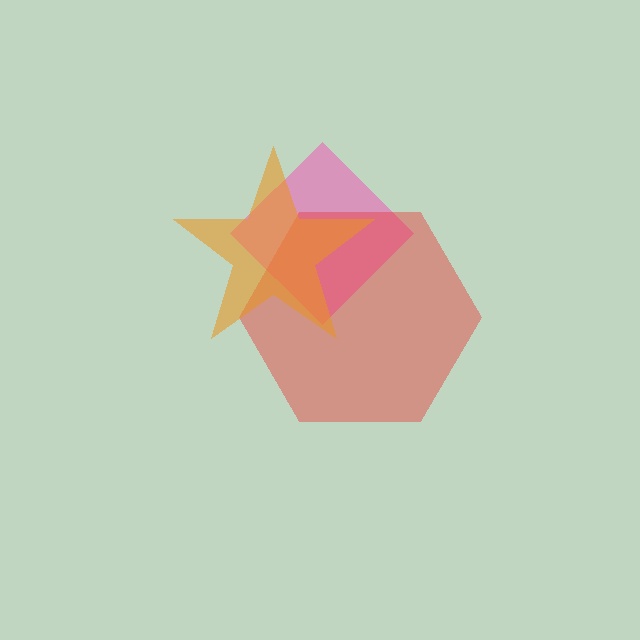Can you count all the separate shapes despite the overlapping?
Yes, there are 3 separate shapes.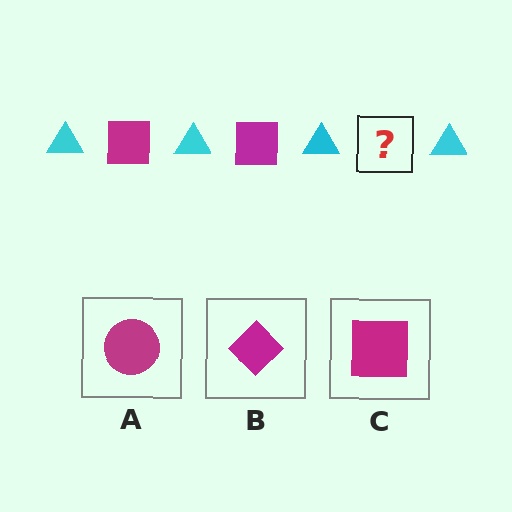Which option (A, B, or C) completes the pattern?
C.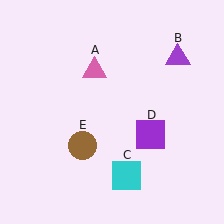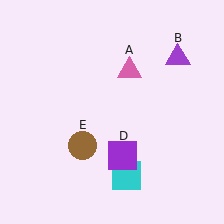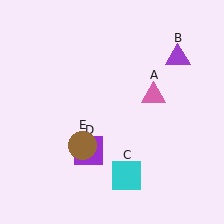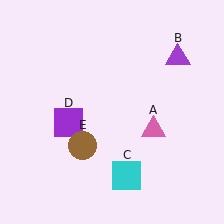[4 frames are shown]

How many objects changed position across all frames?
2 objects changed position: pink triangle (object A), purple square (object D).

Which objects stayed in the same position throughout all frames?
Purple triangle (object B) and cyan square (object C) and brown circle (object E) remained stationary.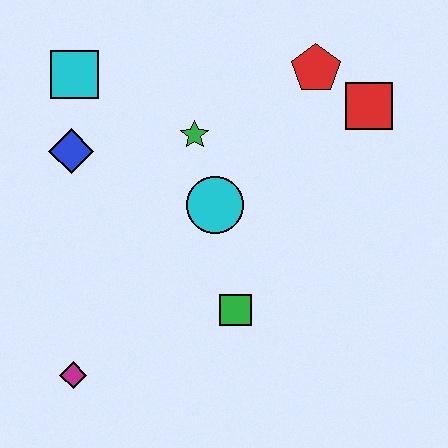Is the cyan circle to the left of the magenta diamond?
No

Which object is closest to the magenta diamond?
The green square is closest to the magenta diamond.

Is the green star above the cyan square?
No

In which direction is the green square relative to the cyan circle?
The green square is below the cyan circle.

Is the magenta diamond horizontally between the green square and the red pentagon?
No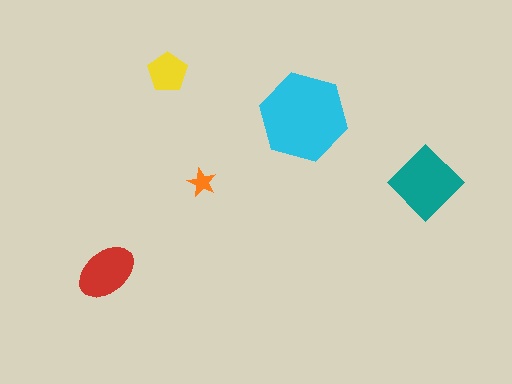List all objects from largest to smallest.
The cyan hexagon, the teal diamond, the red ellipse, the yellow pentagon, the orange star.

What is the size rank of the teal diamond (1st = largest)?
2nd.